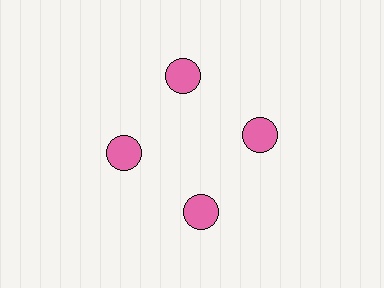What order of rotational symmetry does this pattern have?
This pattern has 4-fold rotational symmetry.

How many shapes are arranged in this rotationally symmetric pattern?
There are 4 shapes, arranged in 4 groups of 1.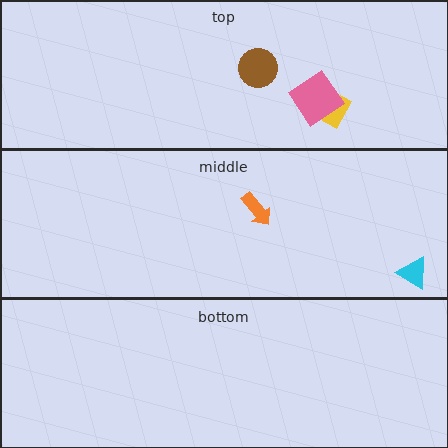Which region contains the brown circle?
The top region.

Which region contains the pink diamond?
The top region.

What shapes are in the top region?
The brown circle, the yellow diamond, the pink diamond.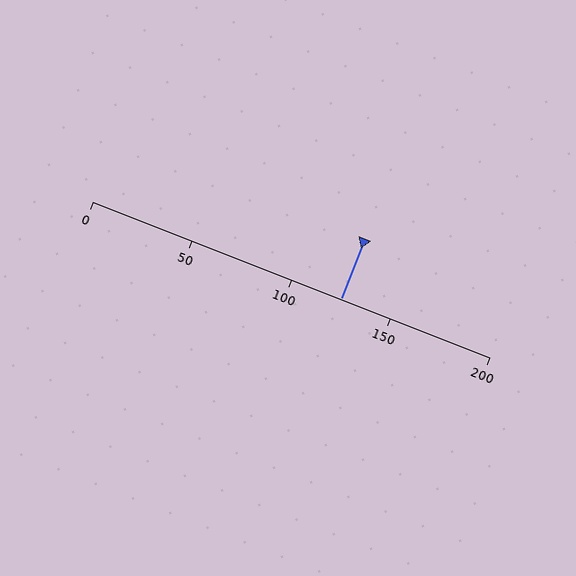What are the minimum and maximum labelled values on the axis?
The axis runs from 0 to 200.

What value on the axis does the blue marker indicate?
The marker indicates approximately 125.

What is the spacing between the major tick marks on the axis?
The major ticks are spaced 50 apart.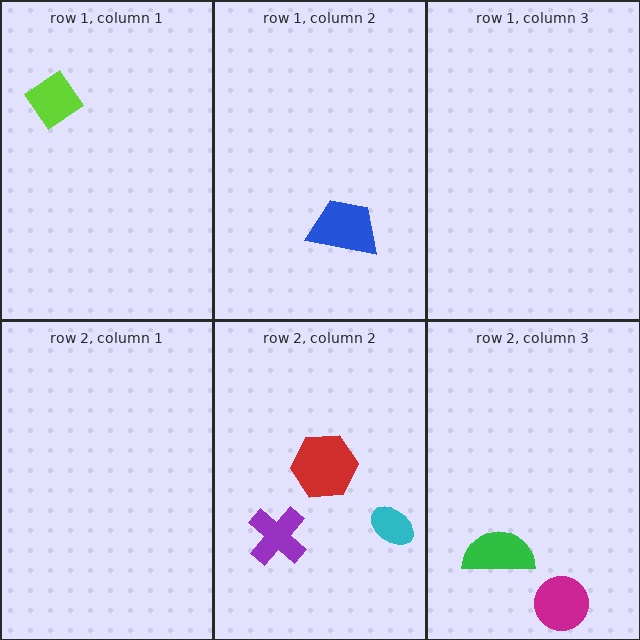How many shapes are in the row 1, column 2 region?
1.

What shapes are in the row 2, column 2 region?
The red hexagon, the purple cross, the cyan ellipse.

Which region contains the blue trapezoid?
The row 1, column 2 region.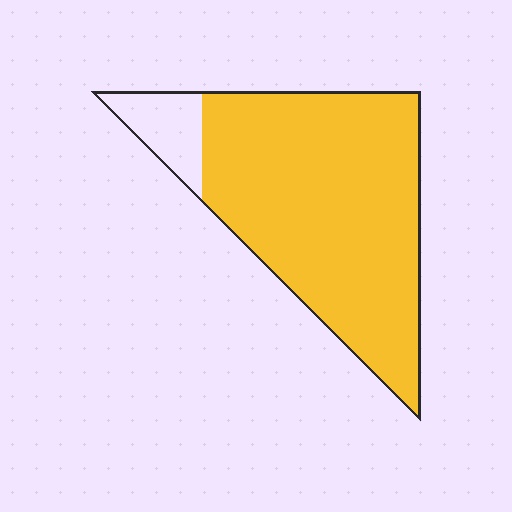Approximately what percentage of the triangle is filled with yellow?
Approximately 90%.